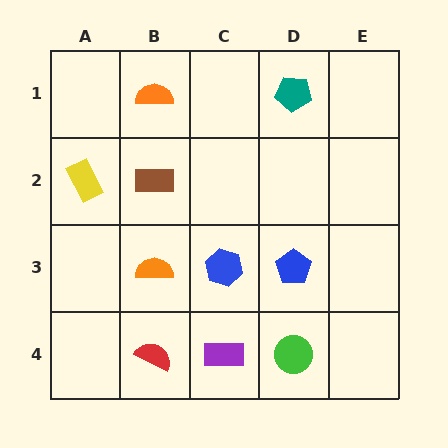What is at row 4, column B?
A red semicircle.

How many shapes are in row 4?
3 shapes.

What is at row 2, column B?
A brown rectangle.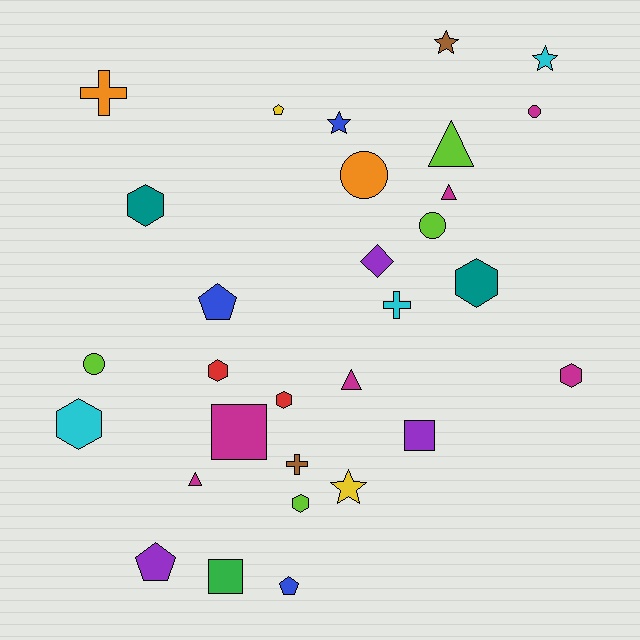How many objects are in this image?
There are 30 objects.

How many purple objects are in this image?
There are 3 purple objects.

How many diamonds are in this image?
There is 1 diamond.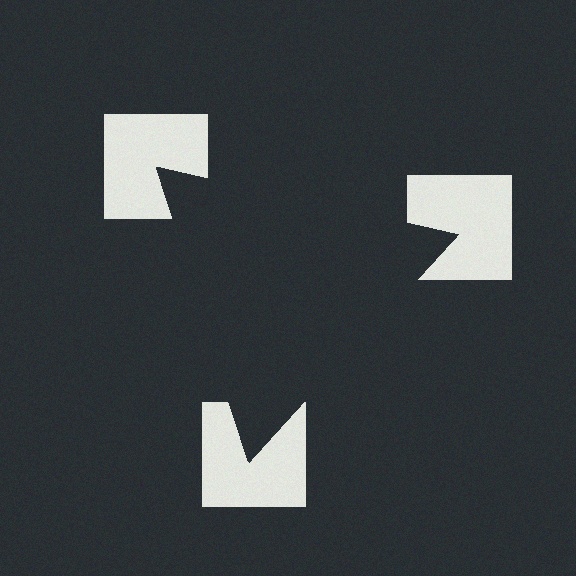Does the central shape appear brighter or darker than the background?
It typically appears slightly darker than the background, even though no actual brightness change is drawn.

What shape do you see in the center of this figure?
An illusory triangle — its edges are inferred from the aligned wedge cuts in the notched squares, not physically drawn.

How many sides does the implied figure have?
3 sides.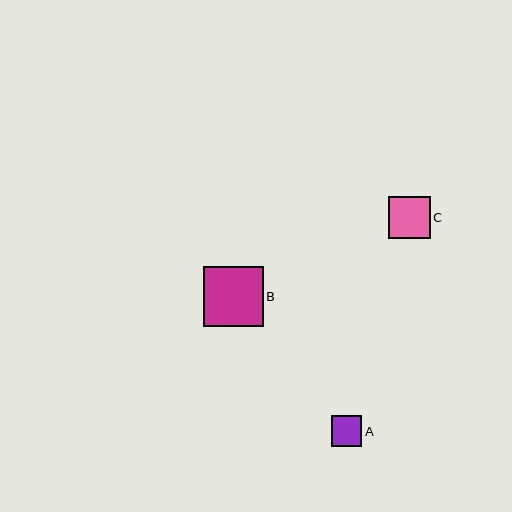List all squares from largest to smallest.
From largest to smallest: B, C, A.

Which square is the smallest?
Square A is the smallest with a size of approximately 30 pixels.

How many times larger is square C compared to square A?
Square C is approximately 1.4 times the size of square A.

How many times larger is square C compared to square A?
Square C is approximately 1.4 times the size of square A.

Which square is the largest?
Square B is the largest with a size of approximately 59 pixels.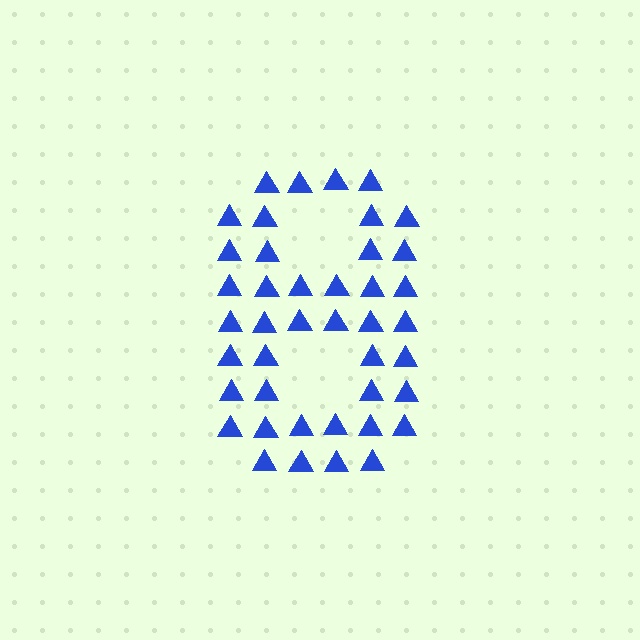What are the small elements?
The small elements are triangles.